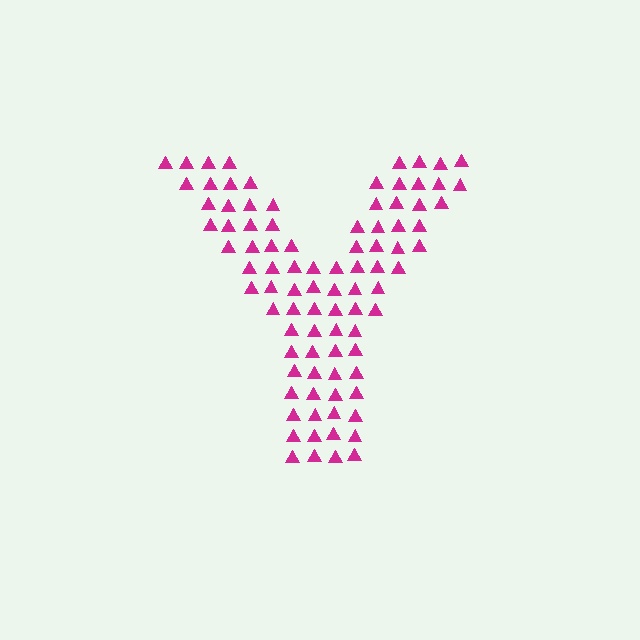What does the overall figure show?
The overall figure shows the letter Y.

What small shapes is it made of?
It is made of small triangles.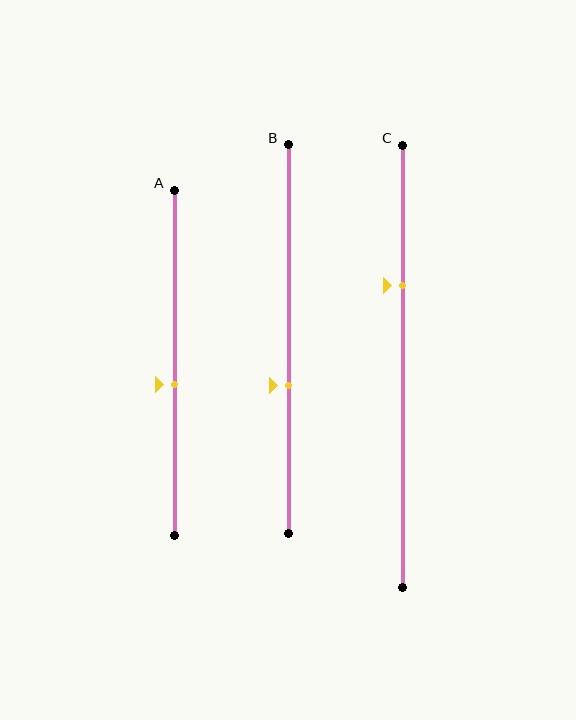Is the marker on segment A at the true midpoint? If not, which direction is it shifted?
No, the marker on segment A is shifted downward by about 6% of the segment length.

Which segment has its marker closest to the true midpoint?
Segment A has its marker closest to the true midpoint.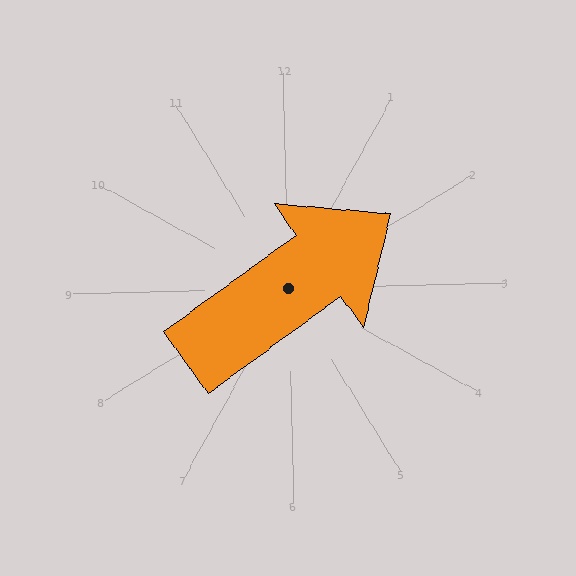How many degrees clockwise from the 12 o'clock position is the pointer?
Approximately 56 degrees.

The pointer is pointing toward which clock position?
Roughly 2 o'clock.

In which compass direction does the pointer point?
Northeast.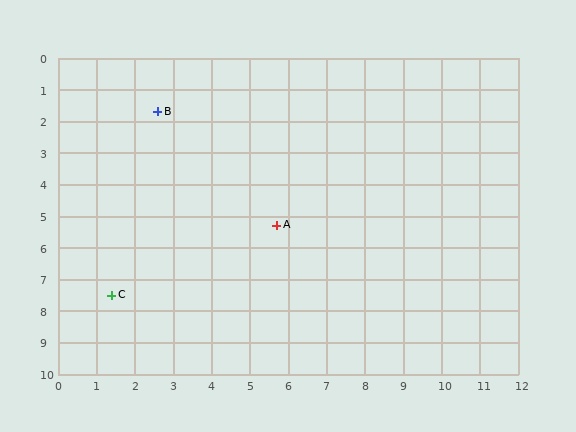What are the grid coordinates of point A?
Point A is at approximately (5.7, 5.3).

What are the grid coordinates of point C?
Point C is at approximately (1.4, 7.5).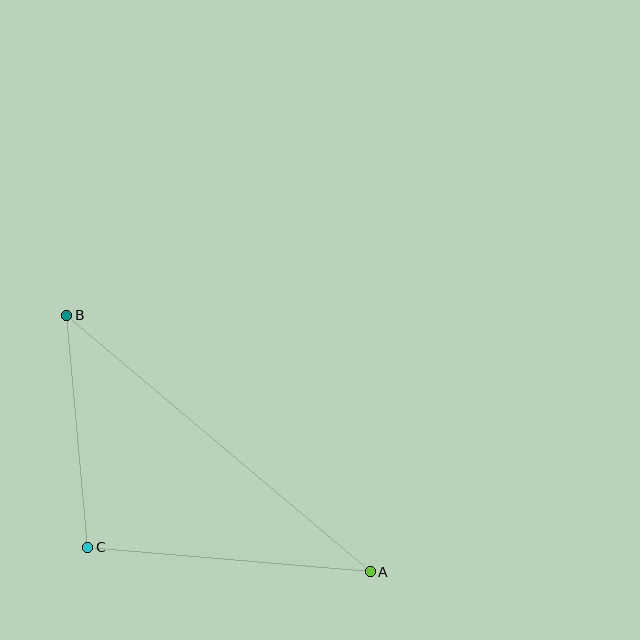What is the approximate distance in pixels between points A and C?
The distance between A and C is approximately 284 pixels.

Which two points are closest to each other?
Points B and C are closest to each other.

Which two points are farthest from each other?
Points A and B are farthest from each other.